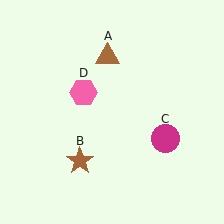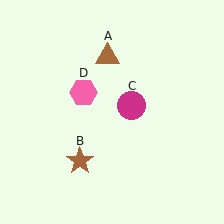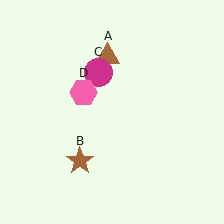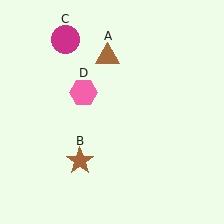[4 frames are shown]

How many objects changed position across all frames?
1 object changed position: magenta circle (object C).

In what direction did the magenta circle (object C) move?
The magenta circle (object C) moved up and to the left.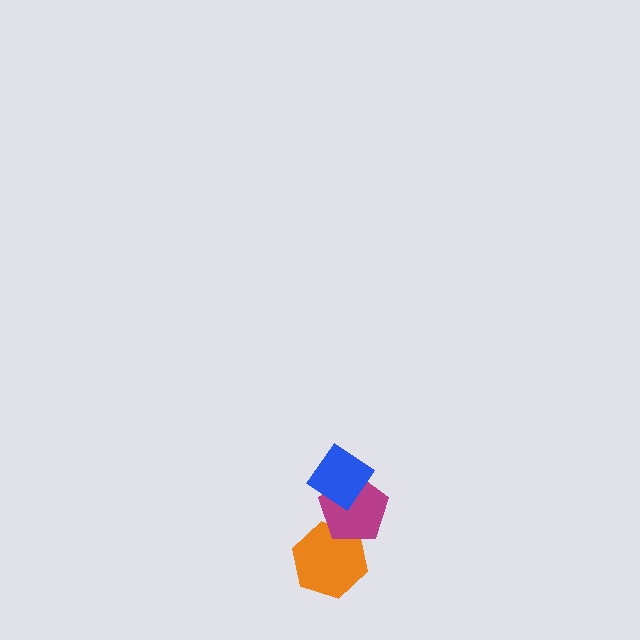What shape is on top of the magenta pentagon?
The blue diamond is on top of the magenta pentagon.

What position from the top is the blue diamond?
The blue diamond is 1st from the top.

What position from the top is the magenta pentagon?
The magenta pentagon is 2nd from the top.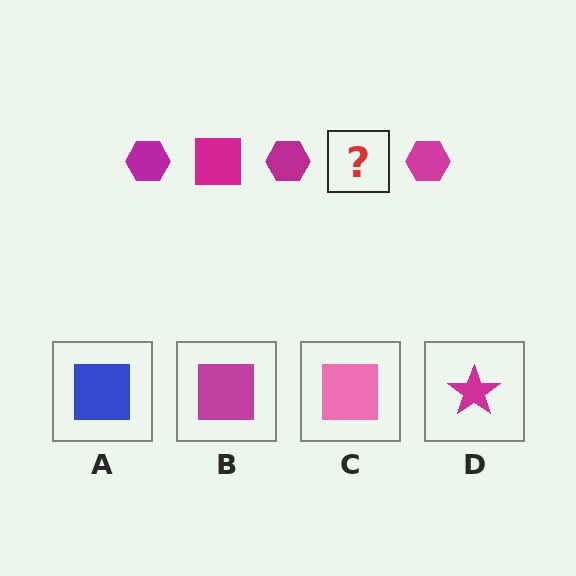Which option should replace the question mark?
Option B.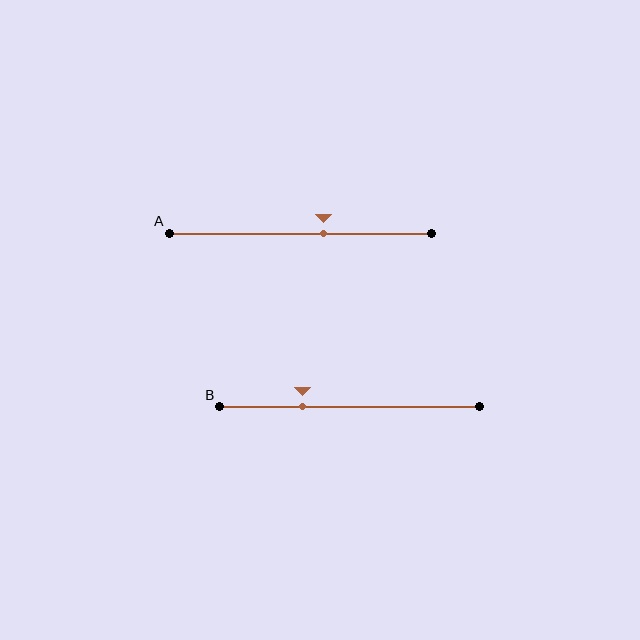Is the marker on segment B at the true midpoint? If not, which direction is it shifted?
No, the marker on segment B is shifted to the left by about 18% of the segment length.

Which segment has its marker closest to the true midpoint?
Segment A has its marker closest to the true midpoint.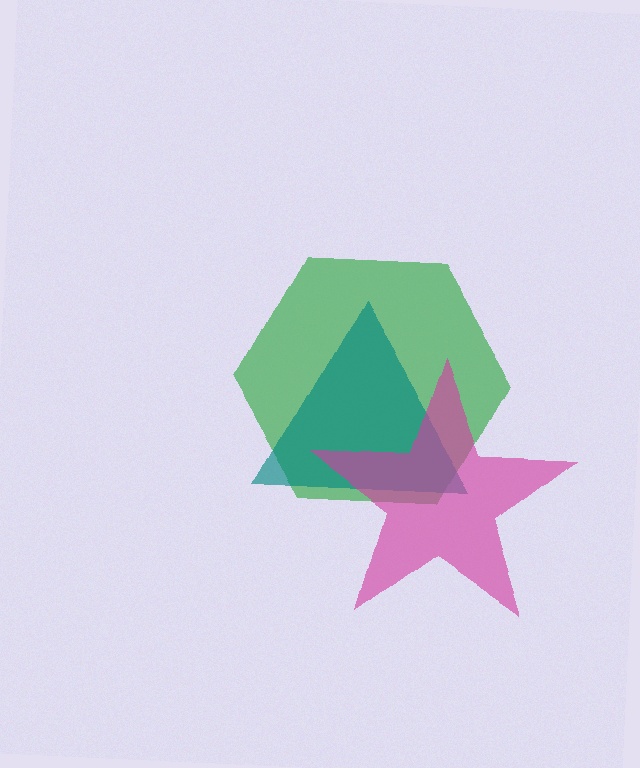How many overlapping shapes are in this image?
There are 3 overlapping shapes in the image.